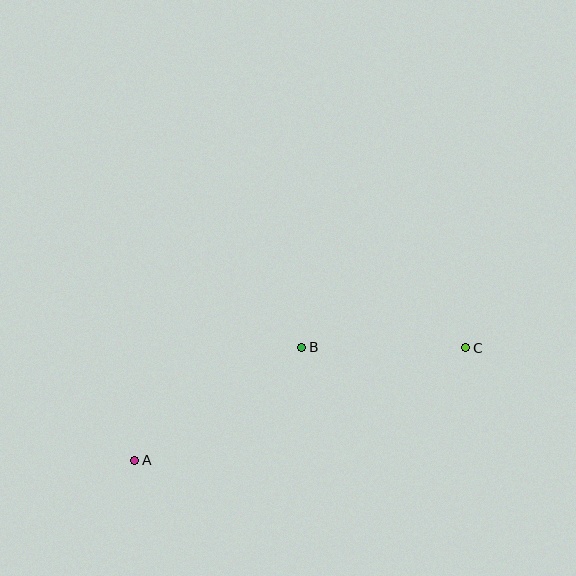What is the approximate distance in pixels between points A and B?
The distance between A and B is approximately 201 pixels.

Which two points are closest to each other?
Points B and C are closest to each other.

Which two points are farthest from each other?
Points A and C are farthest from each other.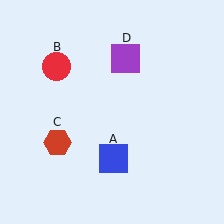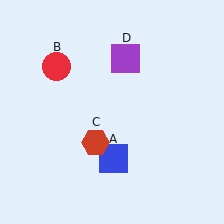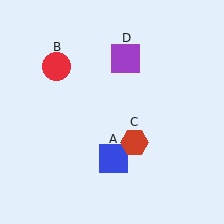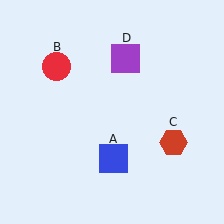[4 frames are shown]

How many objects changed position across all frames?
1 object changed position: red hexagon (object C).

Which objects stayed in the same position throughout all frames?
Blue square (object A) and red circle (object B) and purple square (object D) remained stationary.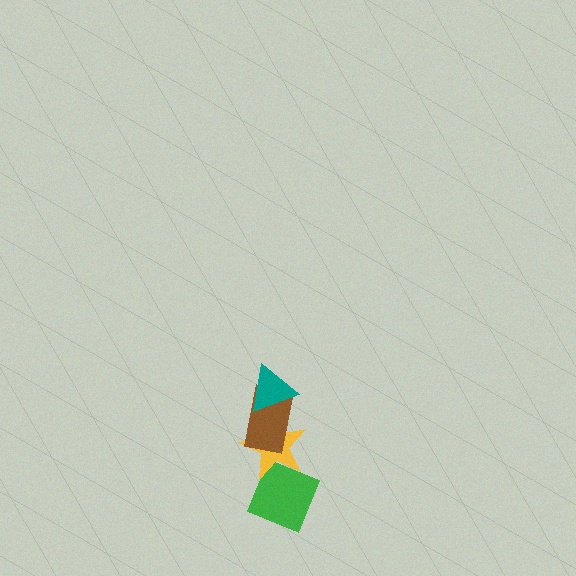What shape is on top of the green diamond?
The yellow star is on top of the green diamond.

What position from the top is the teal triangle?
The teal triangle is 1st from the top.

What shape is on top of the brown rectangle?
The teal triangle is on top of the brown rectangle.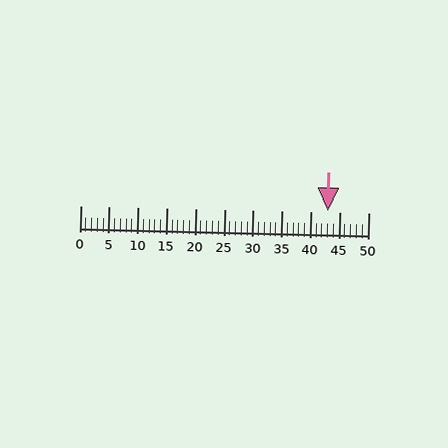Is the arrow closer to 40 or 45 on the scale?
The arrow is closer to 45.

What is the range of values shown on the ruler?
The ruler shows values from 0 to 50.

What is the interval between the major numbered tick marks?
The major tick marks are spaced 5 units apart.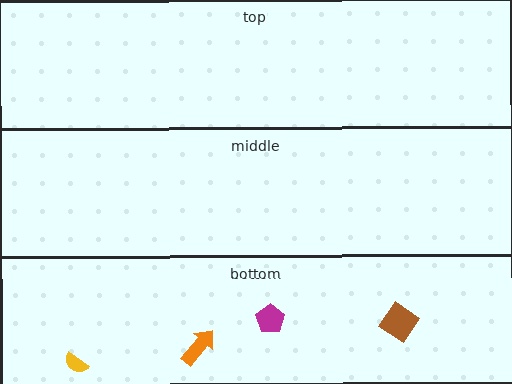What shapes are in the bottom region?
The brown diamond, the magenta pentagon, the orange arrow, the yellow semicircle.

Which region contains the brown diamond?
The bottom region.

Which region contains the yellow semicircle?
The bottom region.